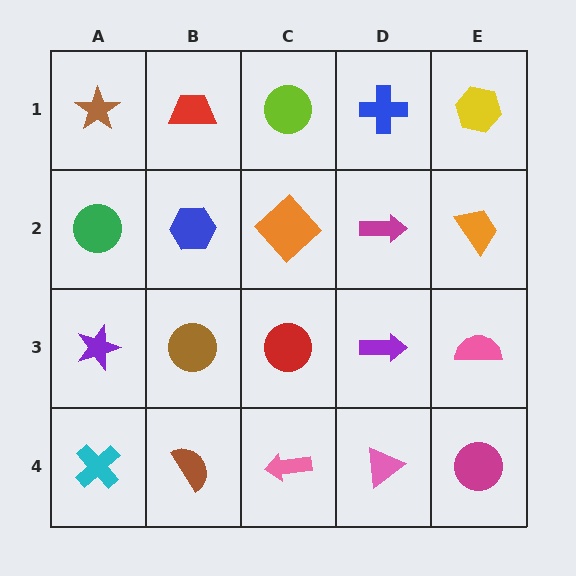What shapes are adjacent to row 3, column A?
A green circle (row 2, column A), a cyan cross (row 4, column A), a brown circle (row 3, column B).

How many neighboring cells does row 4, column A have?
2.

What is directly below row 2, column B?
A brown circle.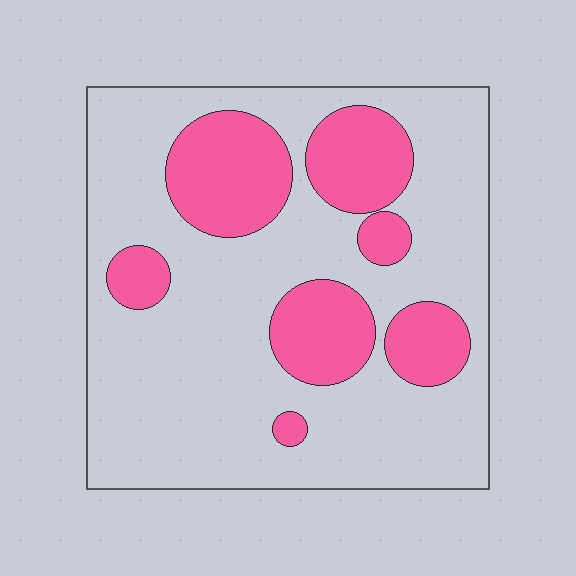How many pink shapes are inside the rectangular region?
7.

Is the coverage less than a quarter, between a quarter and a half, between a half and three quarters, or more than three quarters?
Between a quarter and a half.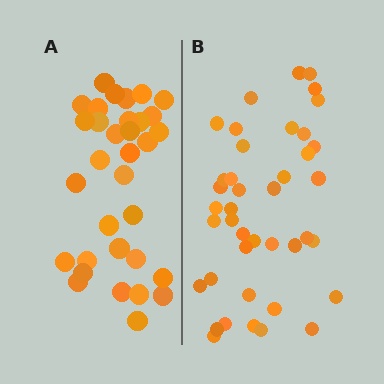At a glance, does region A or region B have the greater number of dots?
Region B (the right region) has more dots.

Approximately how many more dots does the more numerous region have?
Region B has roughly 8 or so more dots than region A.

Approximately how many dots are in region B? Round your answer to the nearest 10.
About 40 dots. (The exact count is 41, which rounds to 40.)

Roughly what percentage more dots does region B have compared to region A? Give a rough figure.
About 25% more.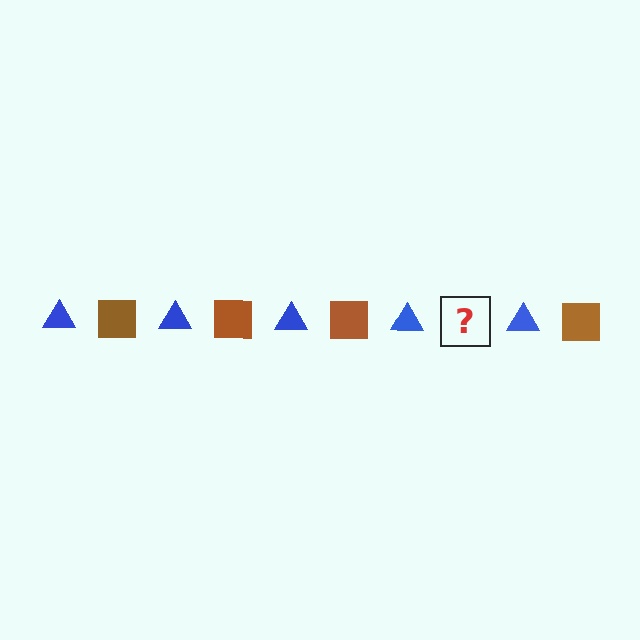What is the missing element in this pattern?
The missing element is a brown square.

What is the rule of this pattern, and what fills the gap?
The rule is that the pattern alternates between blue triangle and brown square. The gap should be filled with a brown square.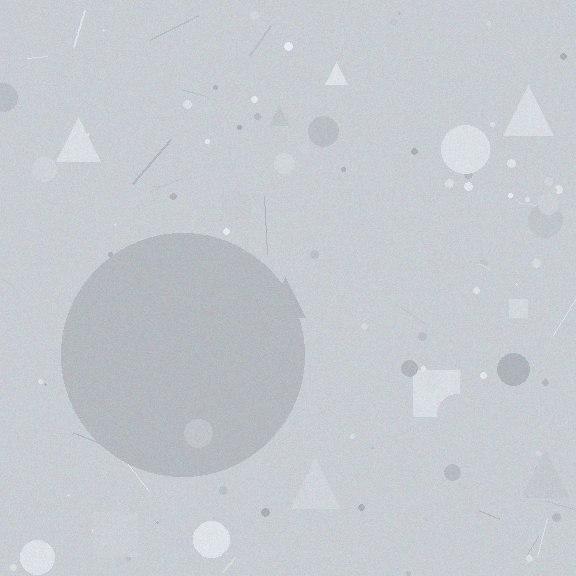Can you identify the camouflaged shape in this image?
The camouflaged shape is a circle.